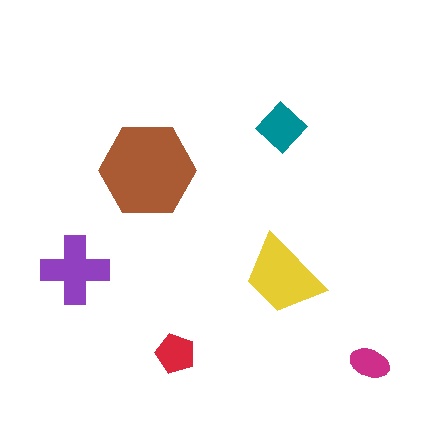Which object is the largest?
The brown hexagon.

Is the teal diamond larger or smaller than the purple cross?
Smaller.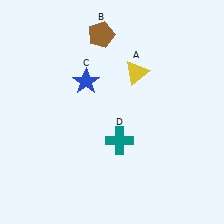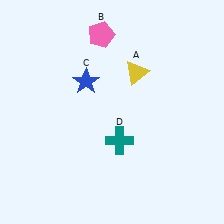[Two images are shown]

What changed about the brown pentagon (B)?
In Image 1, B is brown. In Image 2, it changed to pink.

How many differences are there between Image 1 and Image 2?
There is 1 difference between the two images.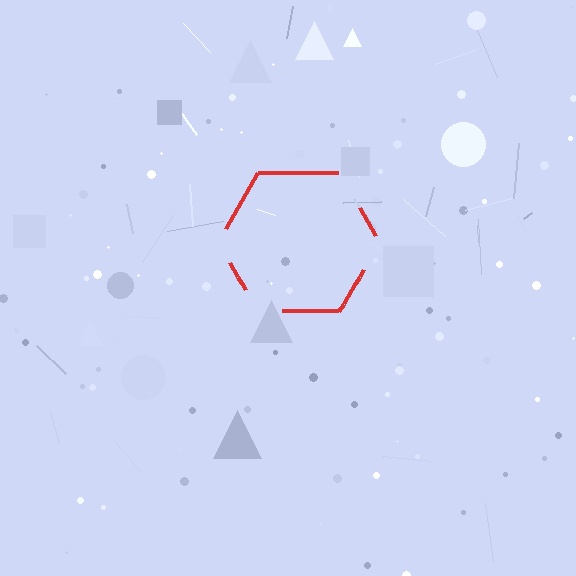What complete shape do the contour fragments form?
The contour fragments form a hexagon.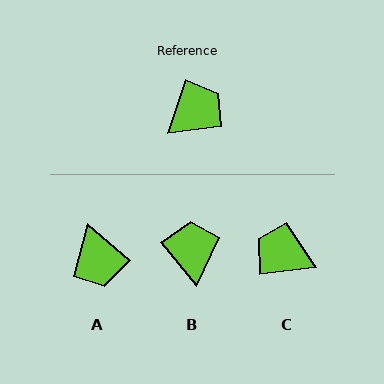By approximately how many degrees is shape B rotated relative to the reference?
Approximately 58 degrees counter-clockwise.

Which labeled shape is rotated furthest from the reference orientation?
C, about 116 degrees away.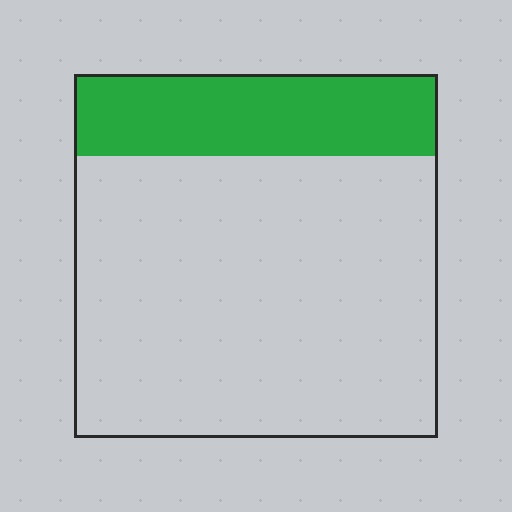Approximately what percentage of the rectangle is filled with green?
Approximately 25%.